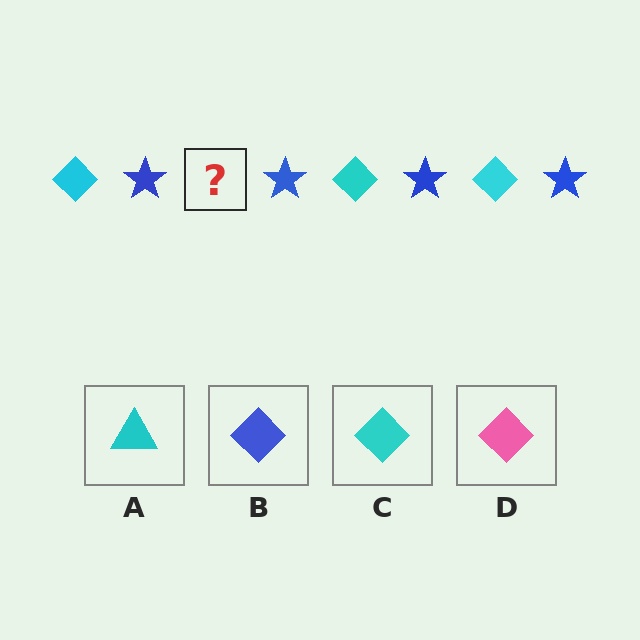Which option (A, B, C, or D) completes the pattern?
C.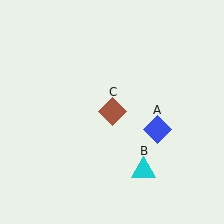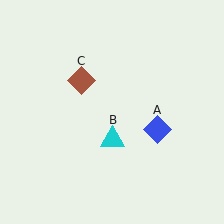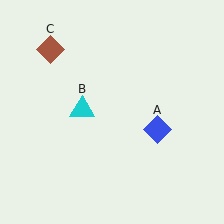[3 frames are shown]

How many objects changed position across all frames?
2 objects changed position: cyan triangle (object B), brown diamond (object C).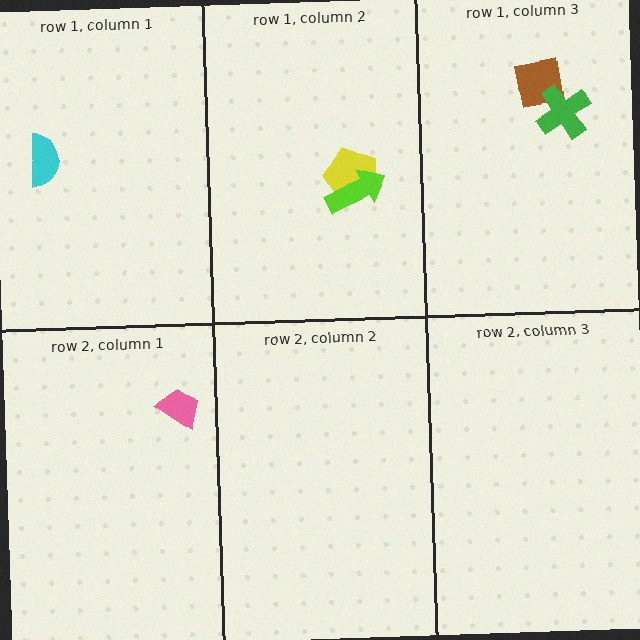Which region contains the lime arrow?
The row 1, column 2 region.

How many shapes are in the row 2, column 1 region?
1.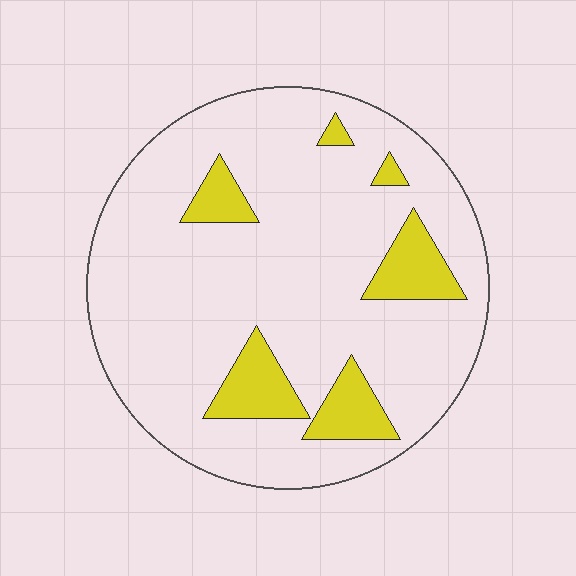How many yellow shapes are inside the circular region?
6.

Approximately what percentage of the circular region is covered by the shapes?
Approximately 15%.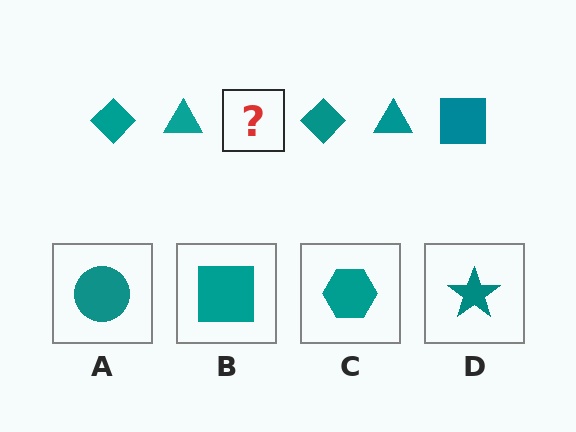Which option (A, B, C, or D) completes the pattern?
B.